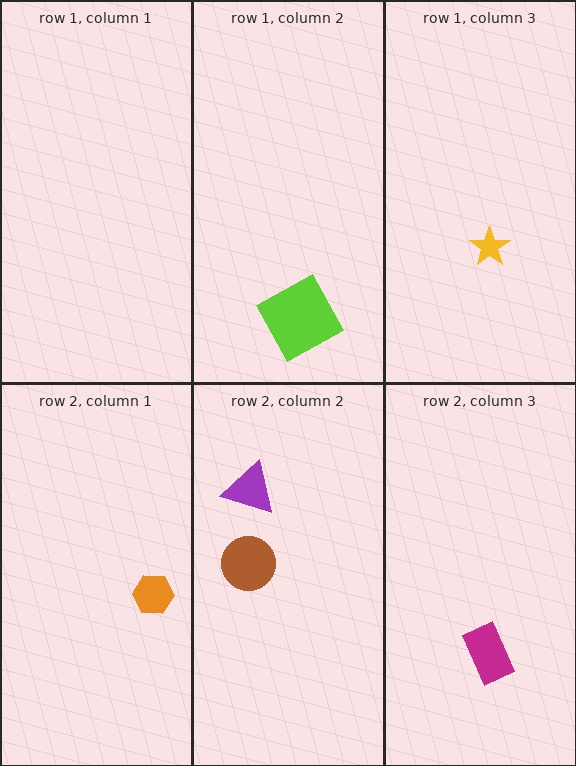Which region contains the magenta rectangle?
The row 2, column 3 region.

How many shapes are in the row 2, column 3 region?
1.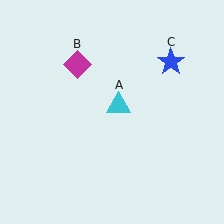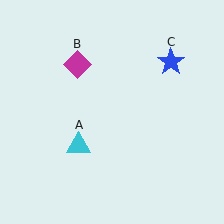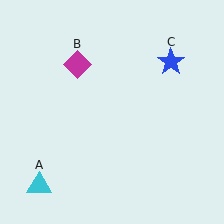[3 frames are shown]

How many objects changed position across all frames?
1 object changed position: cyan triangle (object A).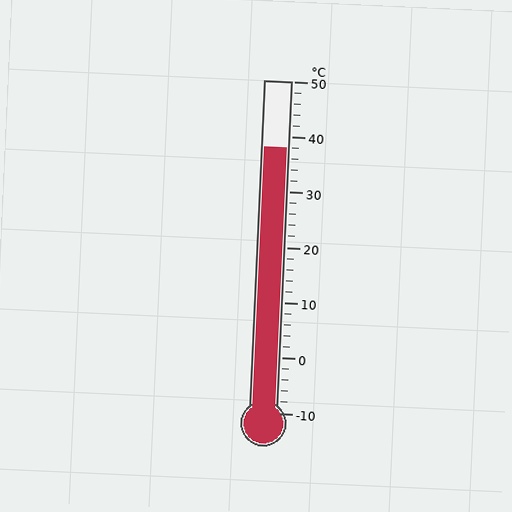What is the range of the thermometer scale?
The thermometer scale ranges from -10°C to 50°C.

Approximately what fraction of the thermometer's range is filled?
The thermometer is filled to approximately 80% of its range.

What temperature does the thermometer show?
The thermometer shows approximately 38°C.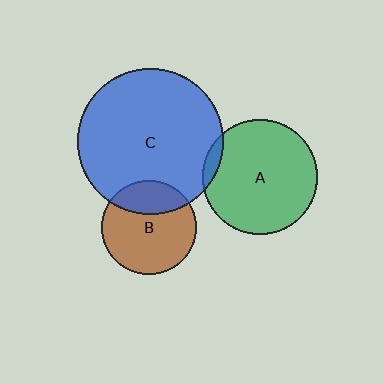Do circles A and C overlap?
Yes.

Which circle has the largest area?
Circle C (blue).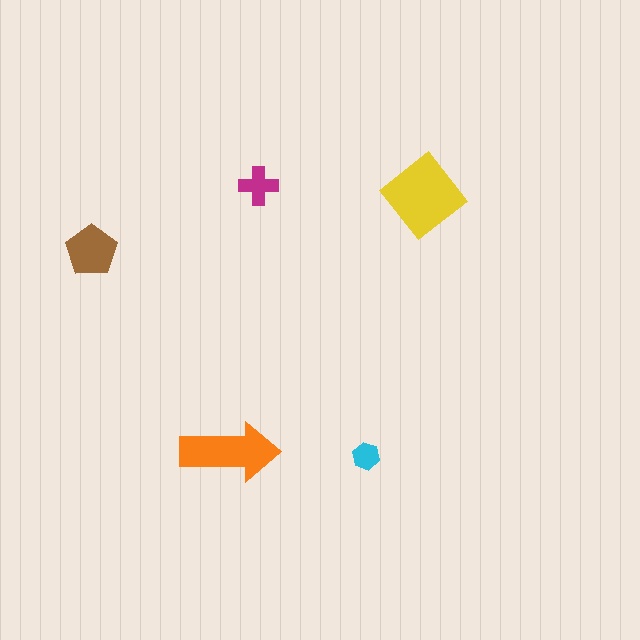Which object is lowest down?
The cyan hexagon is bottommost.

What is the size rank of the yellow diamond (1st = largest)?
1st.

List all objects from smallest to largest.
The cyan hexagon, the magenta cross, the brown pentagon, the orange arrow, the yellow diamond.